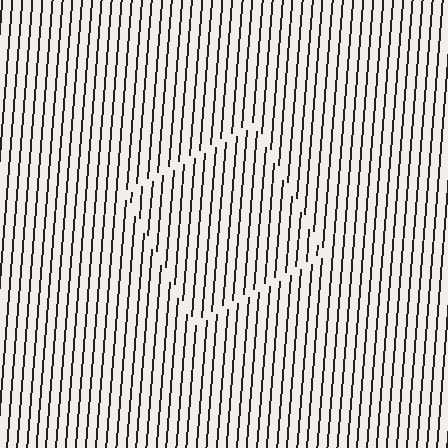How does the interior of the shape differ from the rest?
The interior of the shape contains the same grating, shifted by half a period — the contour is defined by the phase discontinuity where line-ends from the inner and outer gratings abut.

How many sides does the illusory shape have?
4 sides — the line-ends trace a square.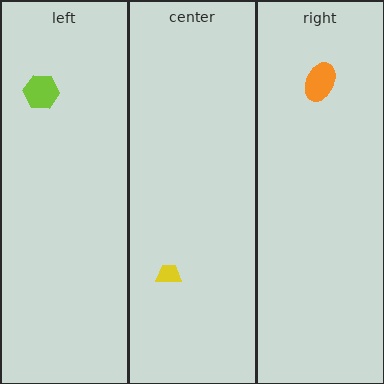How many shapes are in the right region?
1.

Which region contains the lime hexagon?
The left region.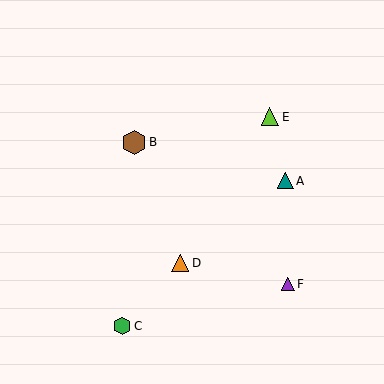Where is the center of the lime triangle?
The center of the lime triangle is at (270, 117).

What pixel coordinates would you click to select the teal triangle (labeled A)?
Click at (285, 181) to select the teal triangle A.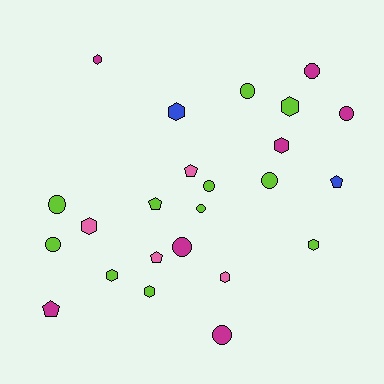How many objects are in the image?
There are 24 objects.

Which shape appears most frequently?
Circle, with 10 objects.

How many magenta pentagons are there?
There is 1 magenta pentagon.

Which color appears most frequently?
Lime, with 11 objects.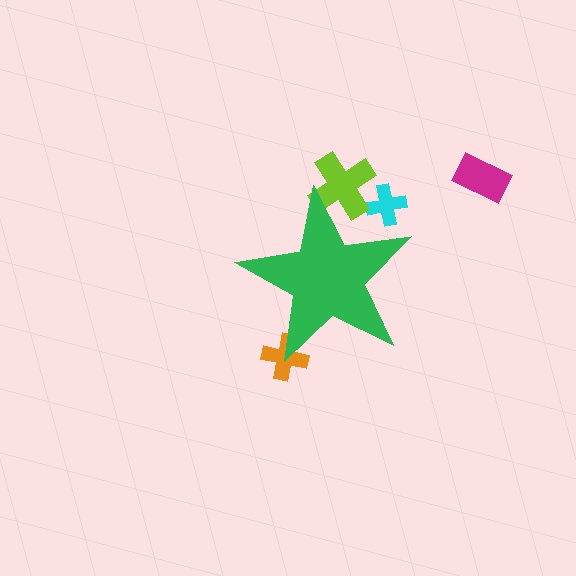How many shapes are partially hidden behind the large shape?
3 shapes are partially hidden.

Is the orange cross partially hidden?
Yes, the orange cross is partially hidden behind the green star.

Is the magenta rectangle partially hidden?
No, the magenta rectangle is fully visible.